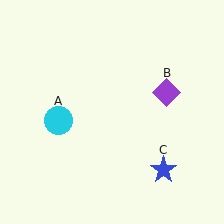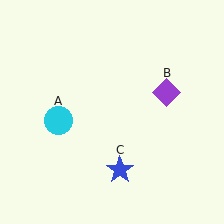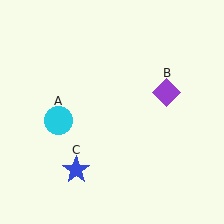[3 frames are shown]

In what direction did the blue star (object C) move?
The blue star (object C) moved left.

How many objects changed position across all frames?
1 object changed position: blue star (object C).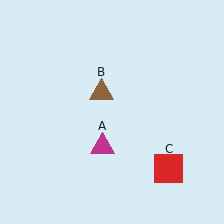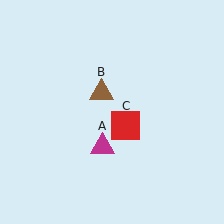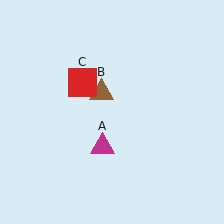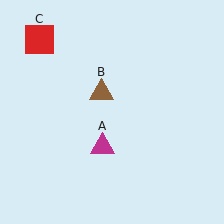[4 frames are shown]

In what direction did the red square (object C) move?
The red square (object C) moved up and to the left.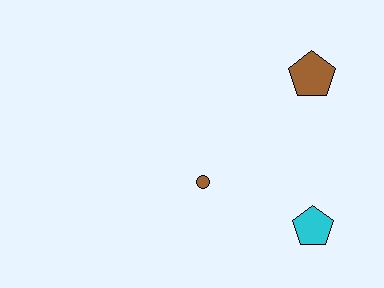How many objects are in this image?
There are 3 objects.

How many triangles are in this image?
There are no triangles.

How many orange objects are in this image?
There are no orange objects.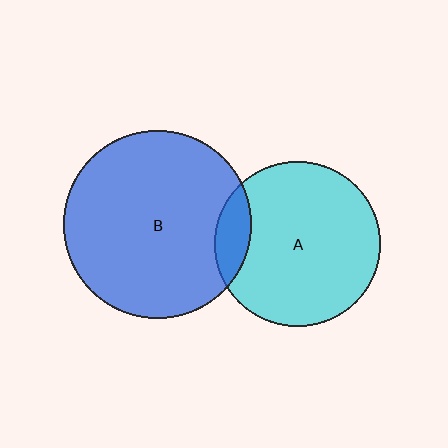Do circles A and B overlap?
Yes.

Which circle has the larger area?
Circle B (blue).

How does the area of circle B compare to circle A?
Approximately 1.3 times.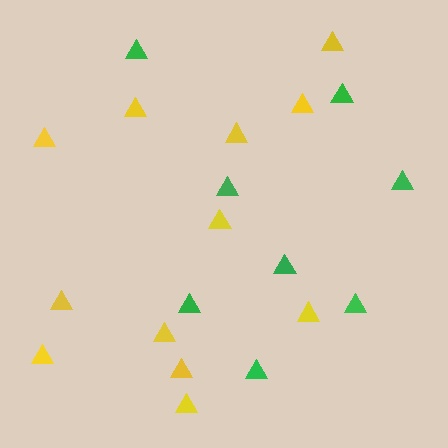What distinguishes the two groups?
There are 2 groups: one group of green triangles (8) and one group of yellow triangles (12).